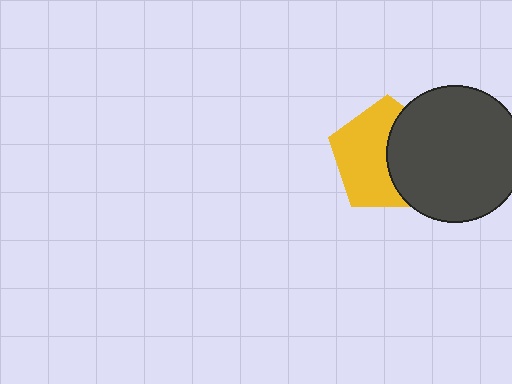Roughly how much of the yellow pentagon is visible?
About half of it is visible (roughly 57%).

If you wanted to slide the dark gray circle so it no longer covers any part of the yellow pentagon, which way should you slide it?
Slide it right — that is the most direct way to separate the two shapes.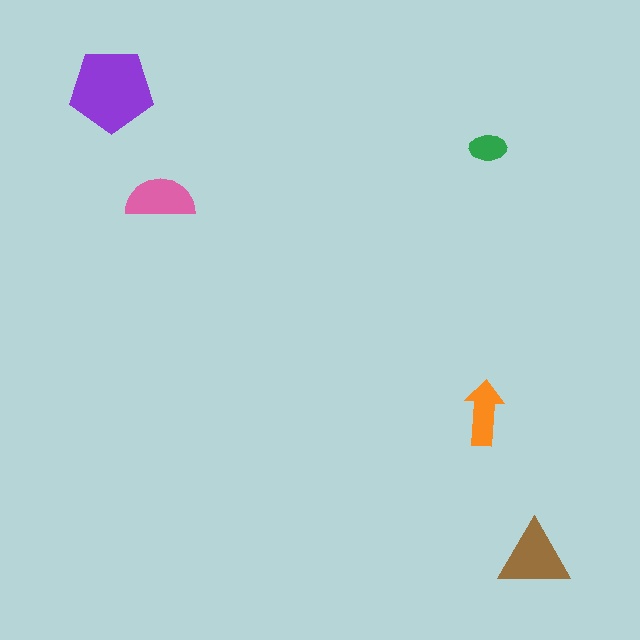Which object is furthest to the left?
The purple pentagon is leftmost.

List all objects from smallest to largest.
The green ellipse, the orange arrow, the pink semicircle, the brown triangle, the purple pentagon.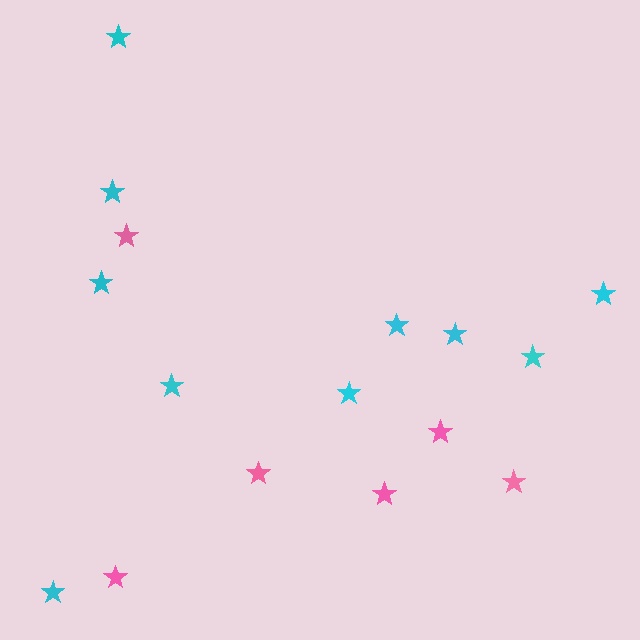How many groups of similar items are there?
There are 2 groups: one group of pink stars (6) and one group of cyan stars (10).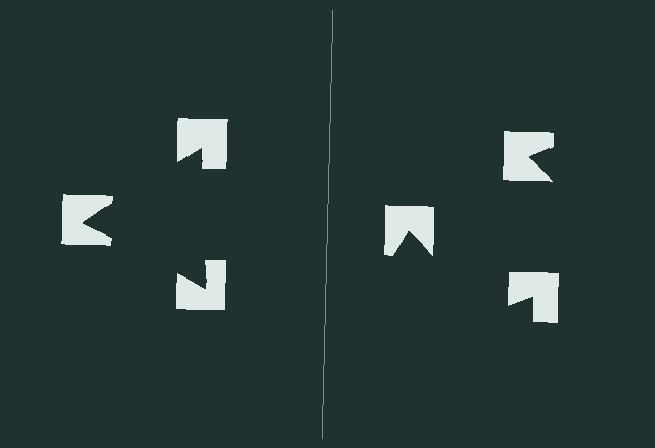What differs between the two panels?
The notched squares are positioned identically on both sides; only the wedge orientations differ. On the left they align to a triangle; on the right they are misaligned.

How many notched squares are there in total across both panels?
6 — 3 on each side.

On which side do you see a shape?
An illusory triangle appears on the left side. On the right side the wedge cuts are rotated, so no coherent shape forms.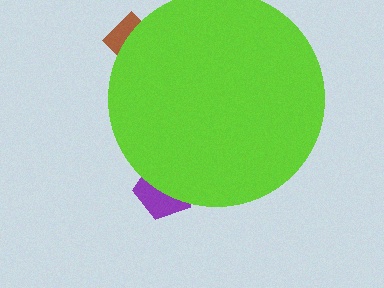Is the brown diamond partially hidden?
Yes, the brown diamond is partially hidden behind the lime circle.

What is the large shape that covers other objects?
A lime circle.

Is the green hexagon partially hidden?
Yes, the green hexagon is partially hidden behind the lime circle.